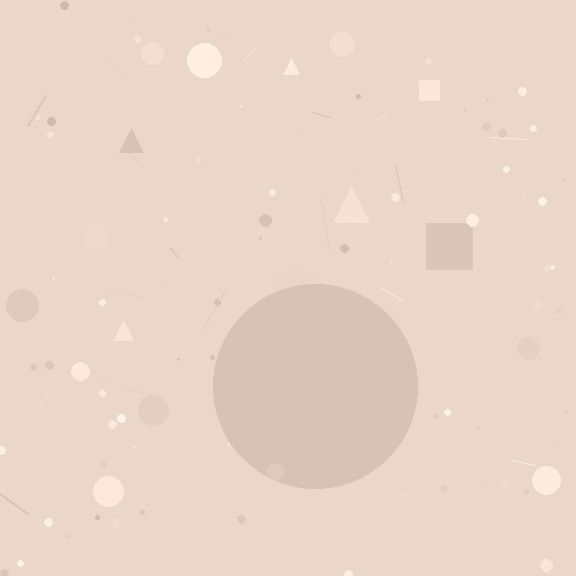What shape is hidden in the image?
A circle is hidden in the image.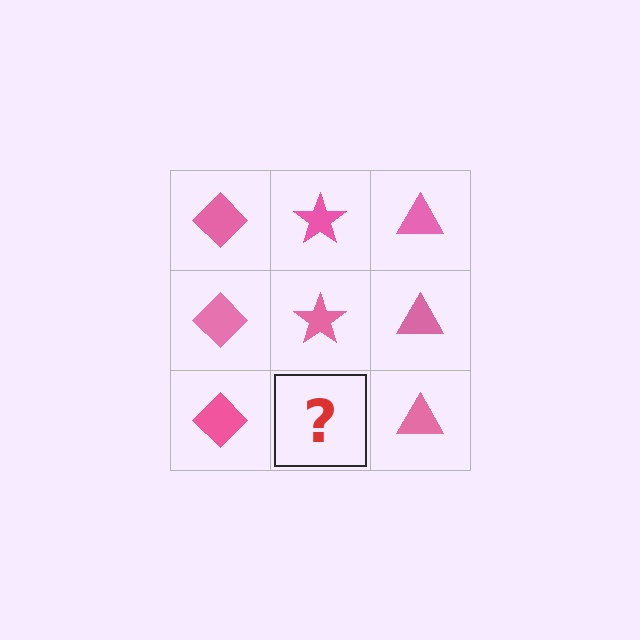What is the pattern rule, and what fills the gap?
The rule is that each column has a consistent shape. The gap should be filled with a pink star.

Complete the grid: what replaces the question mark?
The question mark should be replaced with a pink star.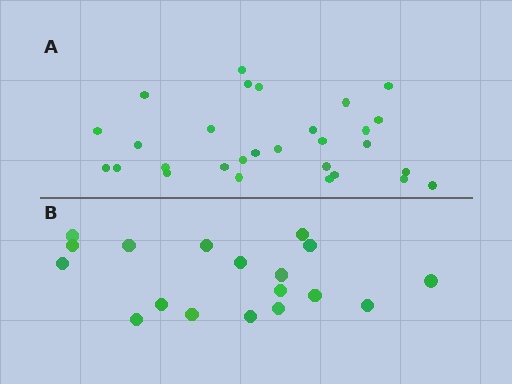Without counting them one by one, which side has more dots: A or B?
Region A (the top region) has more dots.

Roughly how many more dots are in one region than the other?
Region A has roughly 12 or so more dots than region B.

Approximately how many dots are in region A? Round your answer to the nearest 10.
About 30 dots. (The exact count is 29, which rounds to 30.)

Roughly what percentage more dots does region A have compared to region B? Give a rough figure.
About 60% more.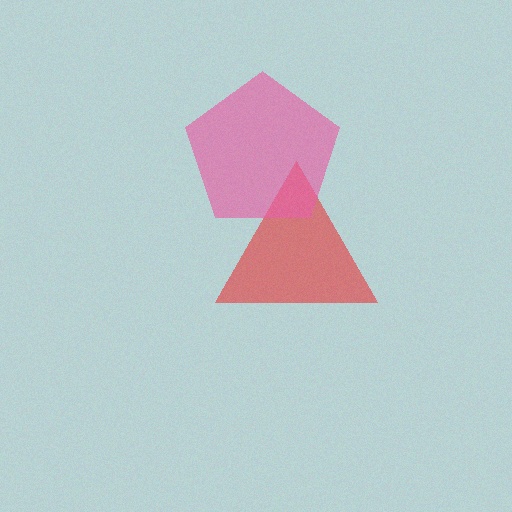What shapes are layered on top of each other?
The layered shapes are: a red triangle, a pink pentagon.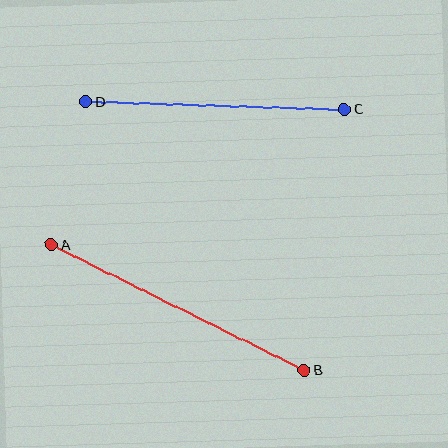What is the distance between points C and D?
The distance is approximately 258 pixels.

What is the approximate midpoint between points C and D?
The midpoint is at approximately (215, 106) pixels.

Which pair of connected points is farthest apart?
Points A and B are farthest apart.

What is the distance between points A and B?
The distance is approximately 282 pixels.